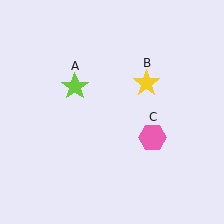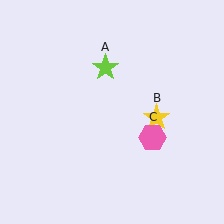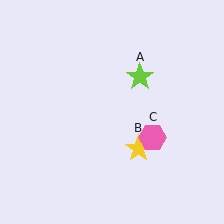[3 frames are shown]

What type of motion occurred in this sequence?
The lime star (object A), yellow star (object B) rotated clockwise around the center of the scene.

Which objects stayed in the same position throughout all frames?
Pink hexagon (object C) remained stationary.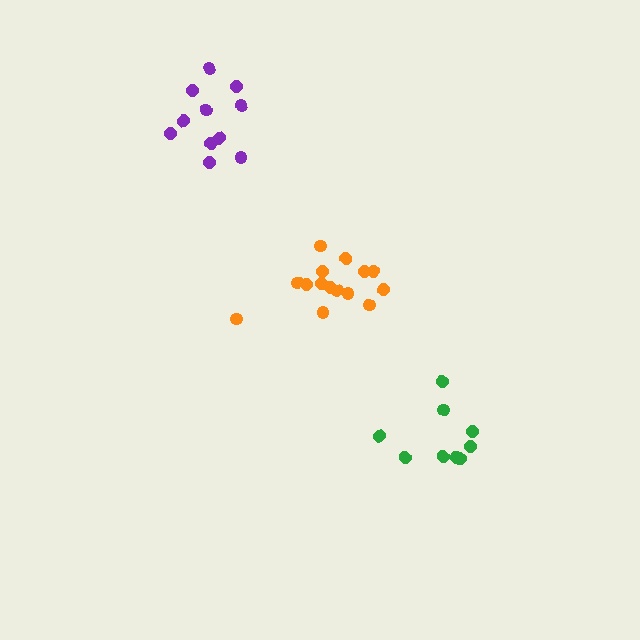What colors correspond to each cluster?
The clusters are colored: orange, purple, green.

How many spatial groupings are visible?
There are 3 spatial groupings.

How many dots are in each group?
Group 1: 15 dots, Group 2: 11 dots, Group 3: 9 dots (35 total).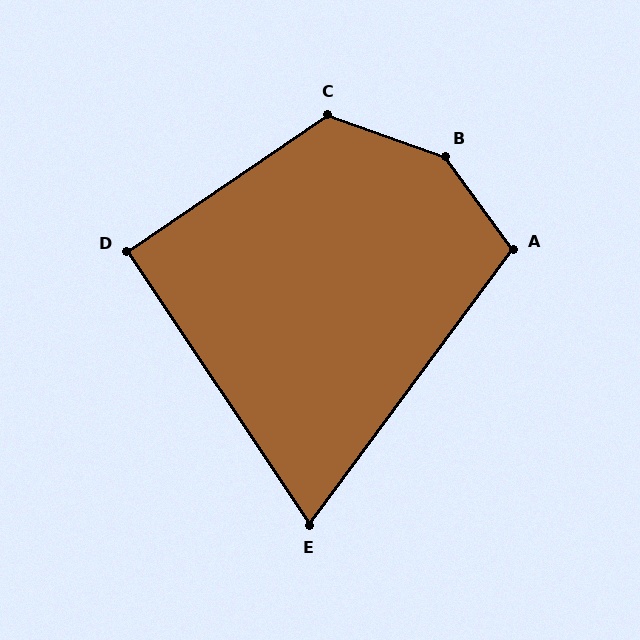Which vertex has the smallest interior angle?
E, at approximately 70 degrees.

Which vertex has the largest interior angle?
B, at approximately 146 degrees.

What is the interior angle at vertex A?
Approximately 107 degrees (obtuse).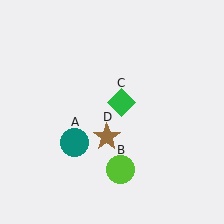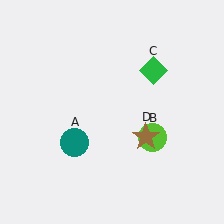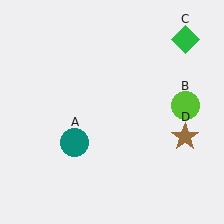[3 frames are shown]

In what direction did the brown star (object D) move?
The brown star (object D) moved right.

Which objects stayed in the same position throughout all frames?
Teal circle (object A) remained stationary.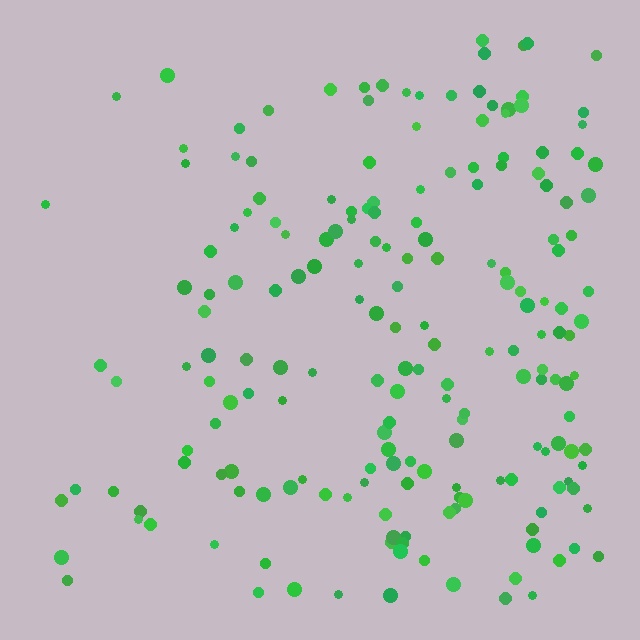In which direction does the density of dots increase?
From left to right, with the right side densest.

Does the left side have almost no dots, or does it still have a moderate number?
Still a moderate number, just noticeably fewer than the right.